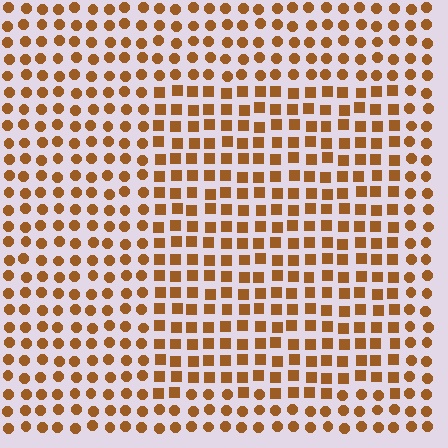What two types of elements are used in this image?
The image uses squares inside the rectangle region and circles outside it.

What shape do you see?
I see a rectangle.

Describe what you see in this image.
The image is filled with small brown elements arranged in a uniform grid. A rectangle-shaped region contains squares, while the surrounding area contains circles. The boundary is defined purely by the change in element shape.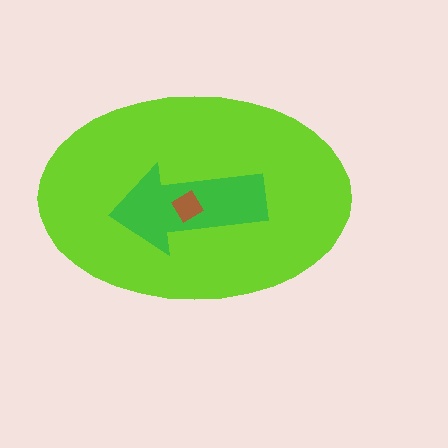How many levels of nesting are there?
3.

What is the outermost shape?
The lime ellipse.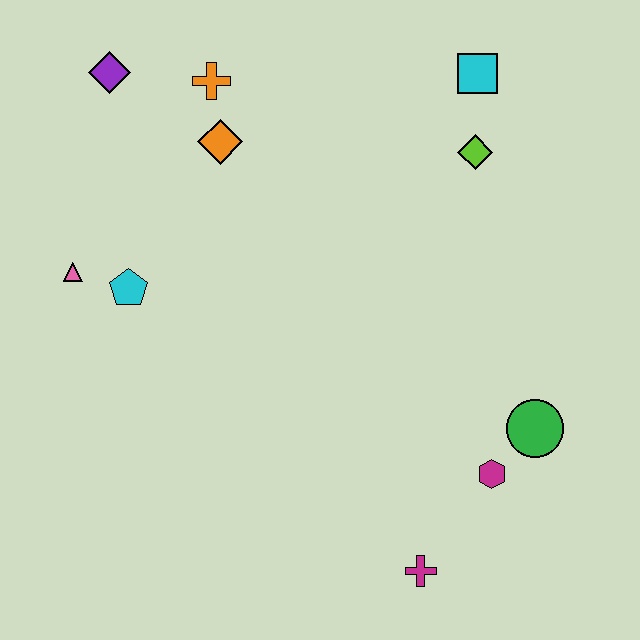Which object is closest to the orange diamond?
The orange cross is closest to the orange diamond.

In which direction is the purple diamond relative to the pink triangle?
The purple diamond is above the pink triangle.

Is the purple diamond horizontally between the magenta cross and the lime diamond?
No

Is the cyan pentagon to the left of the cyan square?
Yes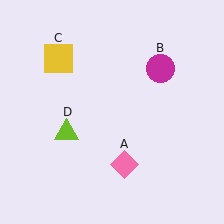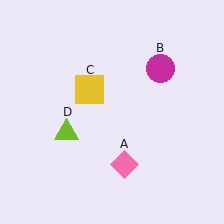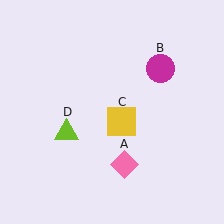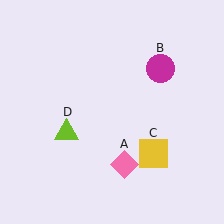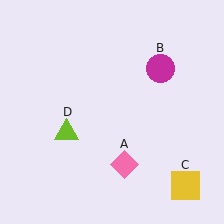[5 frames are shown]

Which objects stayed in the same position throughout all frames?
Pink diamond (object A) and magenta circle (object B) and lime triangle (object D) remained stationary.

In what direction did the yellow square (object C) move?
The yellow square (object C) moved down and to the right.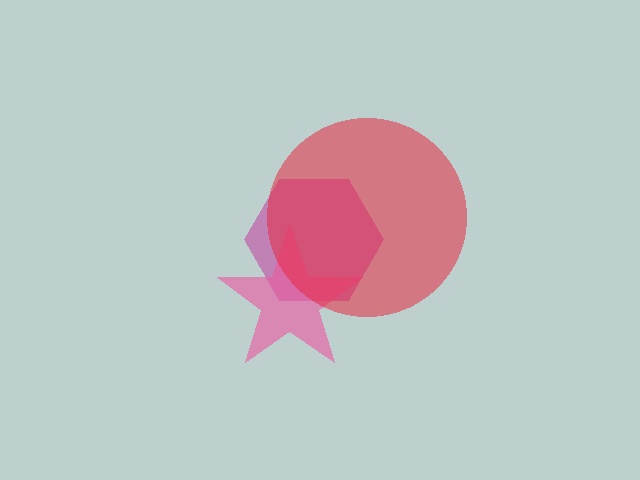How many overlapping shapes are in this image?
There are 3 overlapping shapes in the image.